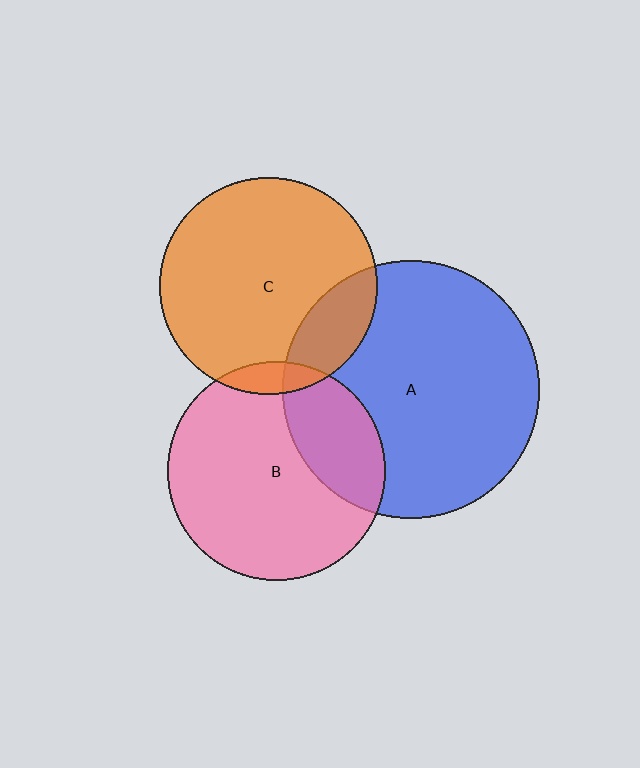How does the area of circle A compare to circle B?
Approximately 1.4 times.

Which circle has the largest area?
Circle A (blue).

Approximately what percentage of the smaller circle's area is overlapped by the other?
Approximately 20%.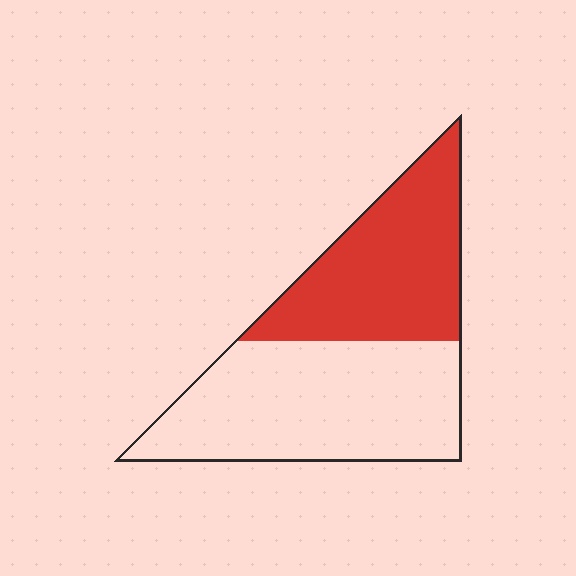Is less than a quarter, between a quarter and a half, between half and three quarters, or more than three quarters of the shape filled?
Between a quarter and a half.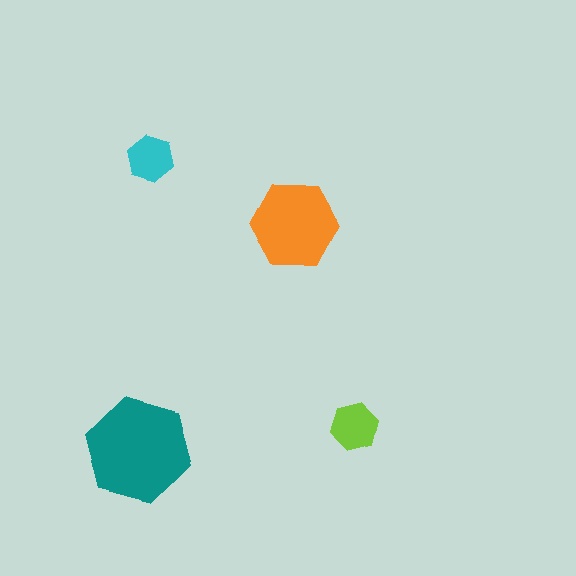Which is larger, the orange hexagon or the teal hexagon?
The teal one.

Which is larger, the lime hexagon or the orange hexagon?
The orange one.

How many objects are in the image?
There are 4 objects in the image.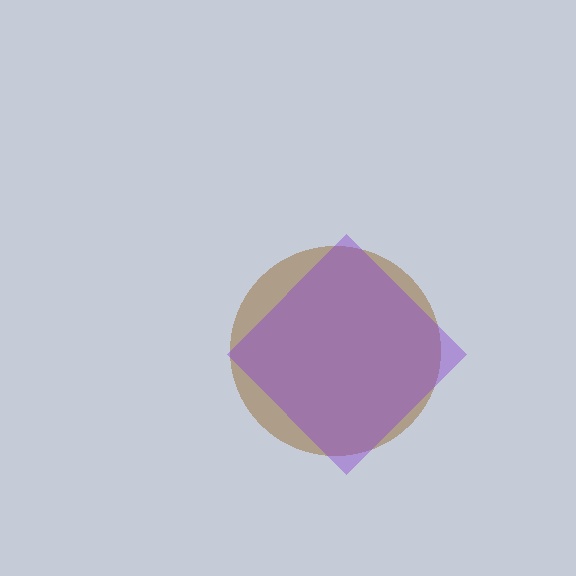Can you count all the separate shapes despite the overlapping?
Yes, there are 2 separate shapes.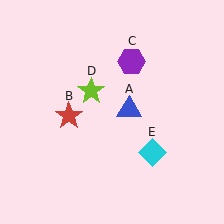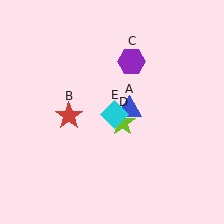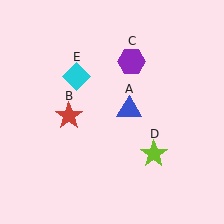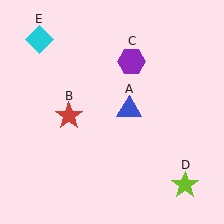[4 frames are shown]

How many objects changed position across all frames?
2 objects changed position: lime star (object D), cyan diamond (object E).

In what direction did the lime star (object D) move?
The lime star (object D) moved down and to the right.